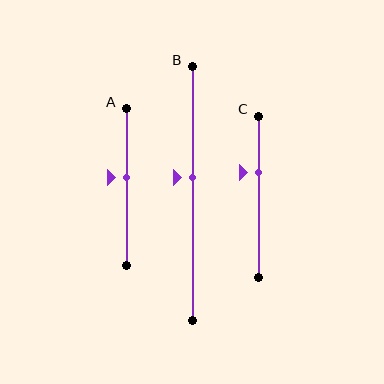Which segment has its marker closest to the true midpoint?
Segment A has its marker closest to the true midpoint.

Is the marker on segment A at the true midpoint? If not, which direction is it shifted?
No, the marker on segment A is shifted upward by about 6% of the segment length.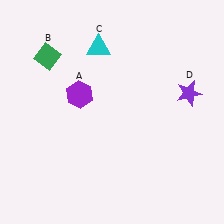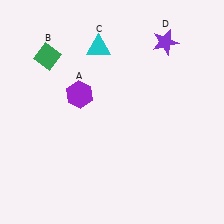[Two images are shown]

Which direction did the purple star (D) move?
The purple star (D) moved up.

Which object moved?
The purple star (D) moved up.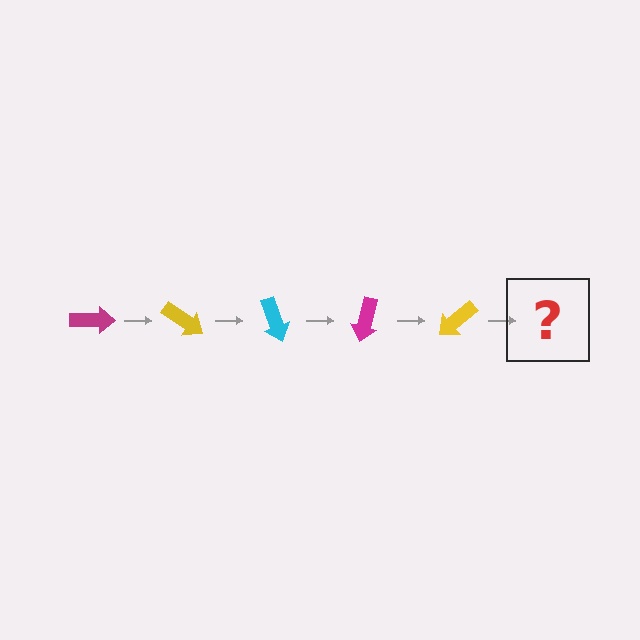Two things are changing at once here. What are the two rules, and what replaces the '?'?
The two rules are that it rotates 35 degrees each step and the color cycles through magenta, yellow, and cyan. The '?' should be a cyan arrow, rotated 175 degrees from the start.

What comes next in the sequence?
The next element should be a cyan arrow, rotated 175 degrees from the start.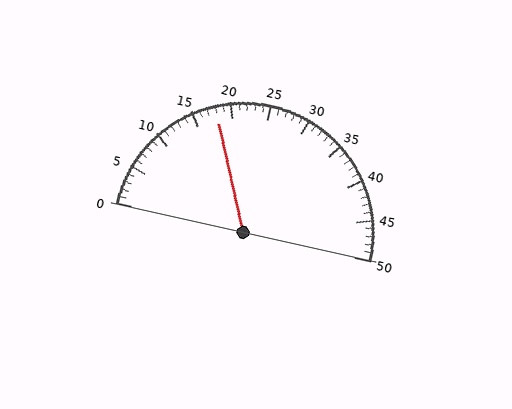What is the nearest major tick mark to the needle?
The nearest major tick mark is 20.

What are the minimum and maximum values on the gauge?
The gauge ranges from 0 to 50.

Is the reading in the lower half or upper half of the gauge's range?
The reading is in the lower half of the range (0 to 50).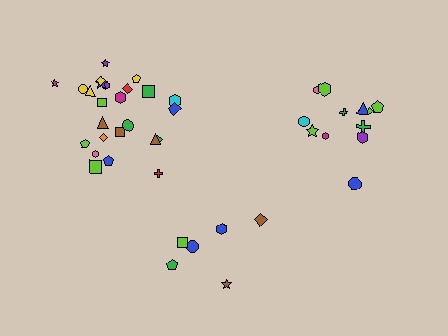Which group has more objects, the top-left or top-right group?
The top-left group.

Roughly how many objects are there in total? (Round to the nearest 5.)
Roughly 45 objects in total.